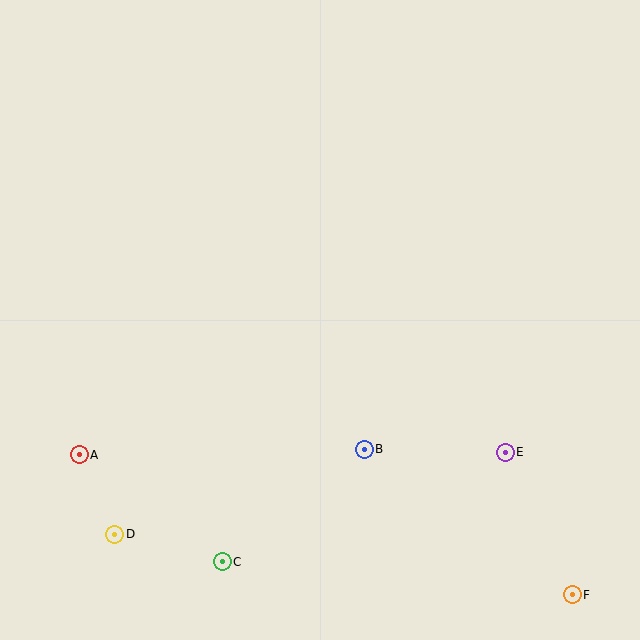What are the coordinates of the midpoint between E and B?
The midpoint between E and B is at (435, 451).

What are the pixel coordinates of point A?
Point A is at (79, 455).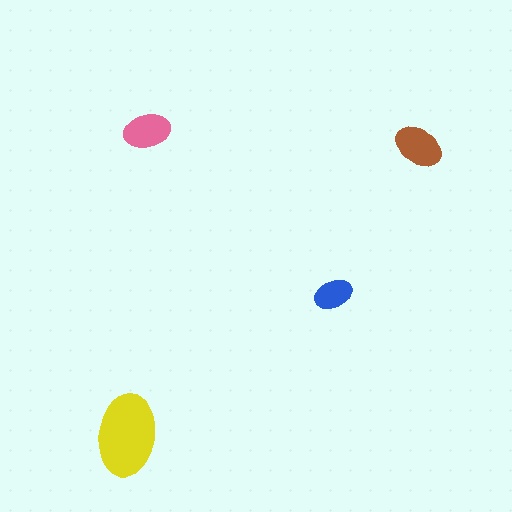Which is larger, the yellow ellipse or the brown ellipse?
The yellow one.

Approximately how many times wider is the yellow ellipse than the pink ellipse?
About 2 times wider.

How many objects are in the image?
There are 4 objects in the image.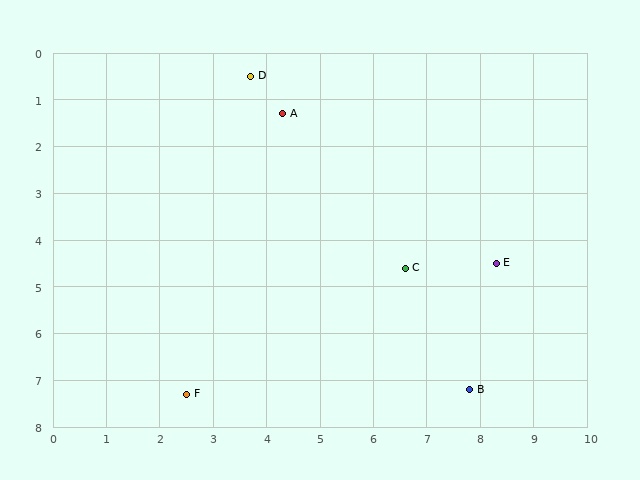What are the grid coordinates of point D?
Point D is at approximately (3.7, 0.5).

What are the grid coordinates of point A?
Point A is at approximately (4.3, 1.3).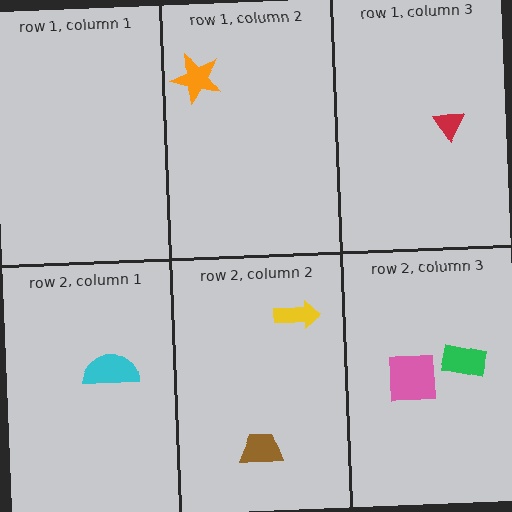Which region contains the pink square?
The row 2, column 3 region.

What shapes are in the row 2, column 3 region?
The pink square, the green rectangle.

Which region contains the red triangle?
The row 1, column 3 region.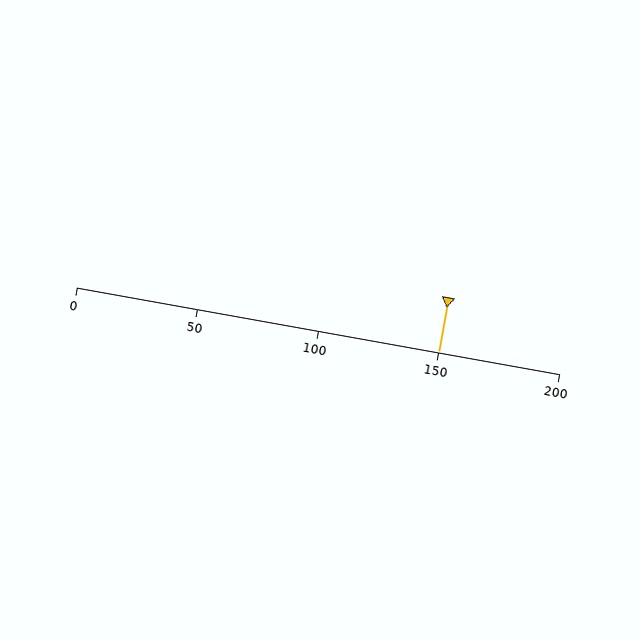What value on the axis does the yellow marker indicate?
The marker indicates approximately 150.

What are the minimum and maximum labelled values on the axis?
The axis runs from 0 to 200.